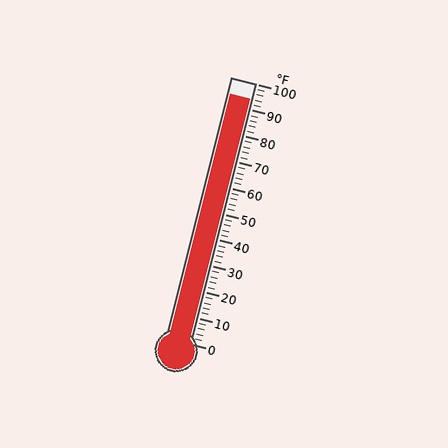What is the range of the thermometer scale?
The thermometer scale ranges from 0°F to 100°F.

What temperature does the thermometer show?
The thermometer shows approximately 94°F.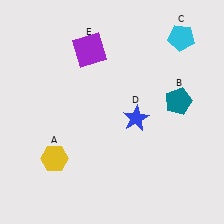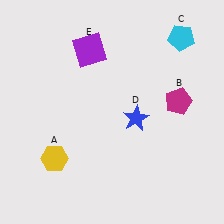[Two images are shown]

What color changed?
The pentagon (B) changed from teal in Image 1 to magenta in Image 2.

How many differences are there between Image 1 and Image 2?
There is 1 difference between the two images.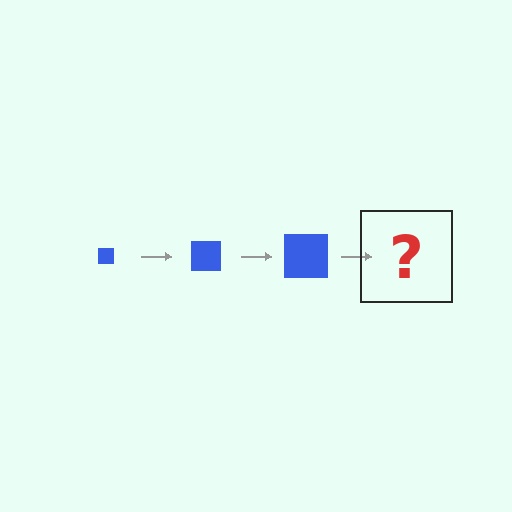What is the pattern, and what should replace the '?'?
The pattern is that the square gets progressively larger each step. The '?' should be a blue square, larger than the previous one.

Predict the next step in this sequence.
The next step is a blue square, larger than the previous one.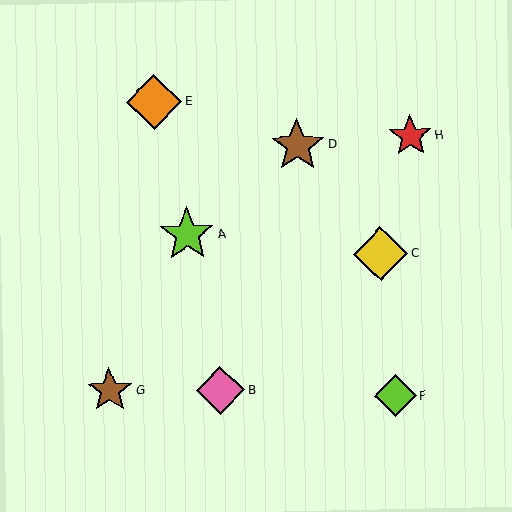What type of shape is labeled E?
Shape E is an orange diamond.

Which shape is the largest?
The orange diamond (labeled E) is the largest.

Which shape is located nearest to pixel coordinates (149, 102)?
The orange diamond (labeled E) at (154, 102) is nearest to that location.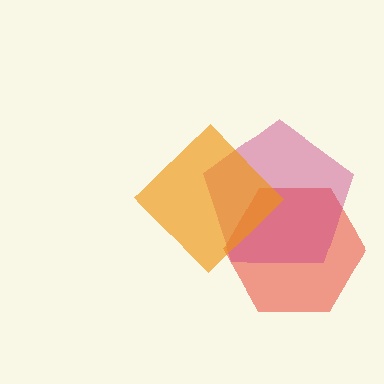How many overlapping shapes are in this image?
There are 3 overlapping shapes in the image.